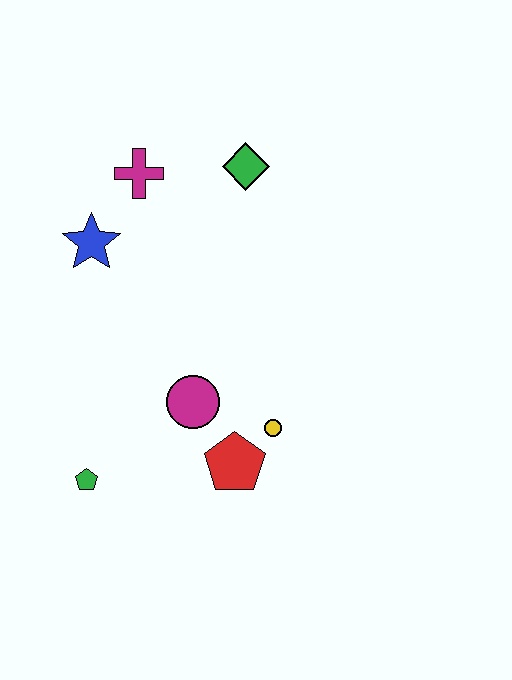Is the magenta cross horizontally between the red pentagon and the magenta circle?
No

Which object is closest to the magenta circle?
The red pentagon is closest to the magenta circle.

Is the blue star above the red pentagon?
Yes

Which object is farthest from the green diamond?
The green pentagon is farthest from the green diamond.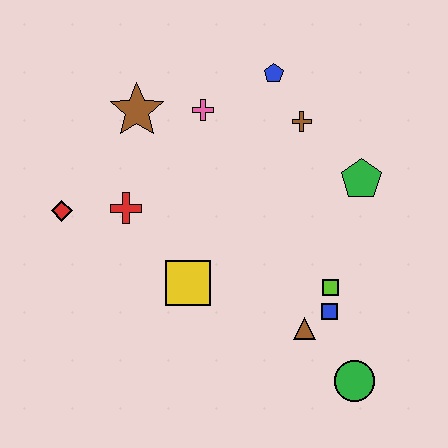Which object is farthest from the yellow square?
The blue pentagon is farthest from the yellow square.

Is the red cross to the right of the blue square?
No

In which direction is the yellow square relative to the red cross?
The yellow square is below the red cross.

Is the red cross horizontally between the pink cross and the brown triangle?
No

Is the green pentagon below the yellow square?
No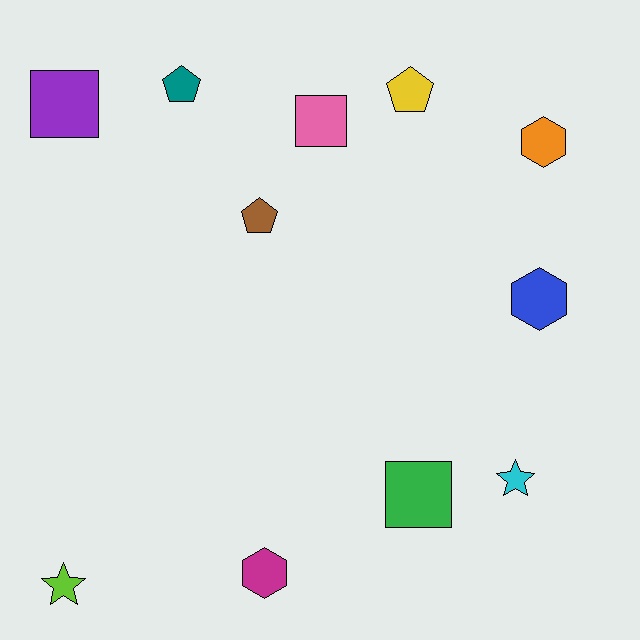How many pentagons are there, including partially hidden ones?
There are 3 pentagons.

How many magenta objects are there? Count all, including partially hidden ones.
There is 1 magenta object.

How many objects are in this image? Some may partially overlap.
There are 11 objects.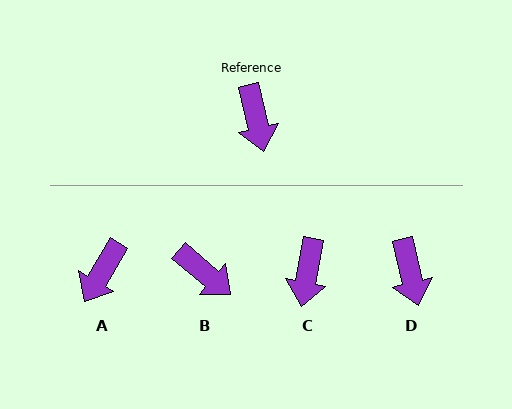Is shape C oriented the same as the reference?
No, it is off by about 24 degrees.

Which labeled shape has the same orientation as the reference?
D.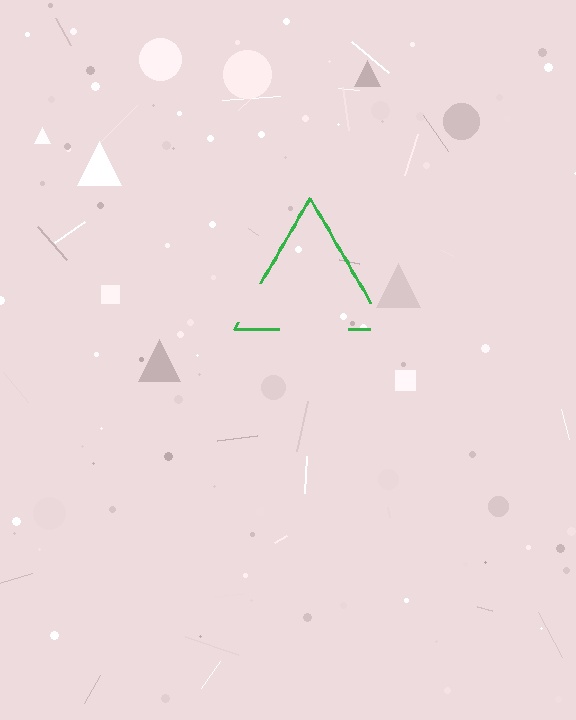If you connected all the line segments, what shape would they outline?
They would outline a triangle.